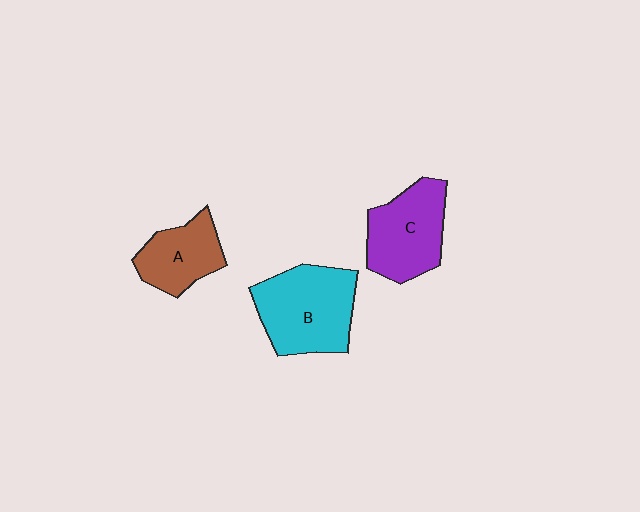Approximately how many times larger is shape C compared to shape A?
Approximately 1.3 times.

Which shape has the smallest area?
Shape A (brown).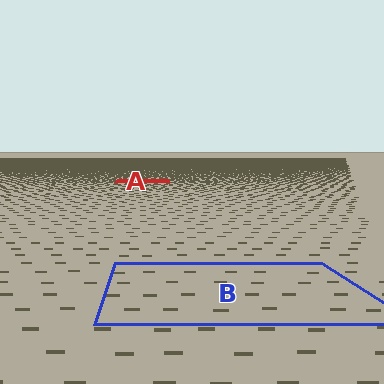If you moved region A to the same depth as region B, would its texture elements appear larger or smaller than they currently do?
They would appear larger. At a closer depth, the same texture elements are projected at a bigger on-screen size.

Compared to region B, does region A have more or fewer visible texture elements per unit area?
Region A has more texture elements per unit area — they are packed more densely because it is farther away.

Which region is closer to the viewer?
Region B is closer. The texture elements there are larger and more spread out.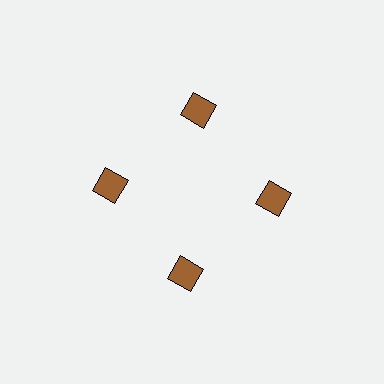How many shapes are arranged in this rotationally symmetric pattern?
There are 4 shapes, arranged in 4 groups of 1.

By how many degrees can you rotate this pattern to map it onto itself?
The pattern maps onto itself every 90 degrees of rotation.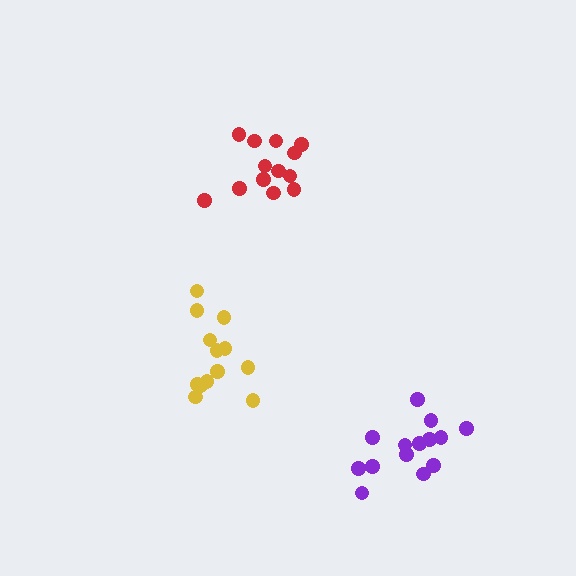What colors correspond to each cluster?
The clusters are colored: red, yellow, purple.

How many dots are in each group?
Group 1: 13 dots, Group 2: 13 dots, Group 3: 14 dots (40 total).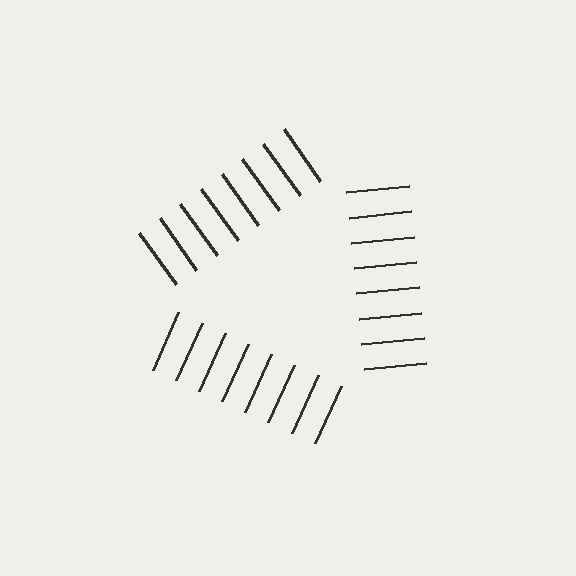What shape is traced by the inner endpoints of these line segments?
An illusory triangle — the line segments terminate on its edges but no continuous stroke is drawn.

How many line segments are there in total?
24 — 8 along each of the 3 edges.